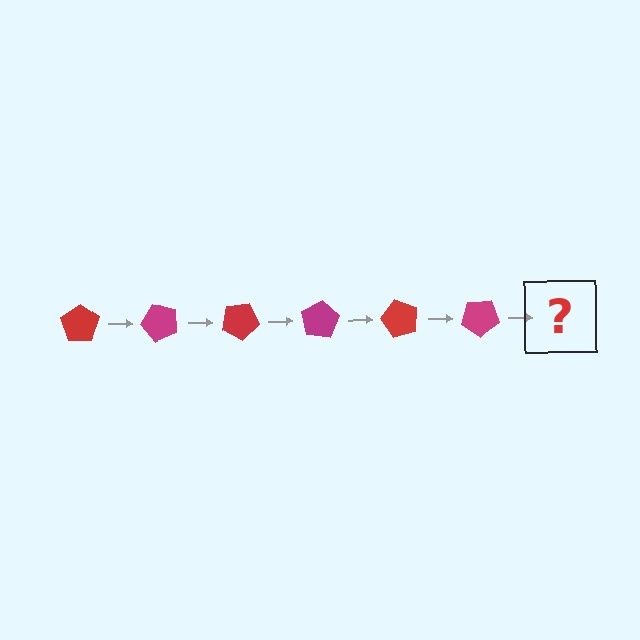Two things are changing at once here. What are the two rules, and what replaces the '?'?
The two rules are that it rotates 50 degrees each step and the color cycles through red and magenta. The '?' should be a red pentagon, rotated 300 degrees from the start.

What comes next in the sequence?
The next element should be a red pentagon, rotated 300 degrees from the start.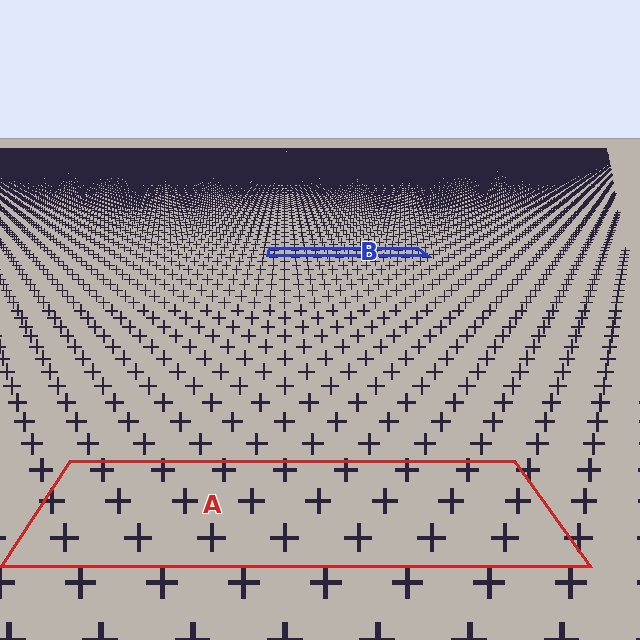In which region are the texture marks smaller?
The texture marks are smaller in region B, because it is farther away.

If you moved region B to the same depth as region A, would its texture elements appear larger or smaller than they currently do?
They would appear larger. At a closer depth, the same texture elements are projected at a bigger on-screen size.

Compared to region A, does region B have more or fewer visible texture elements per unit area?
Region B has more texture elements per unit area — they are packed more densely because it is farther away.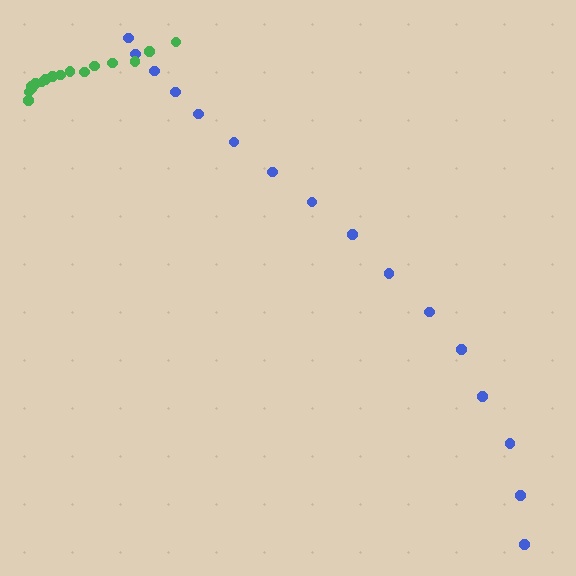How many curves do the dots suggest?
There are 2 distinct paths.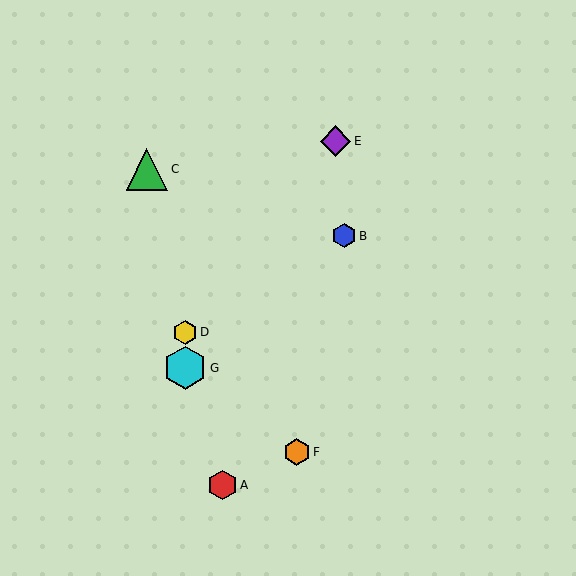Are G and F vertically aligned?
No, G is at x≈185 and F is at x≈297.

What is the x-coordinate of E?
Object E is at x≈335.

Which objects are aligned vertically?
Objects D, G are aligned vertically.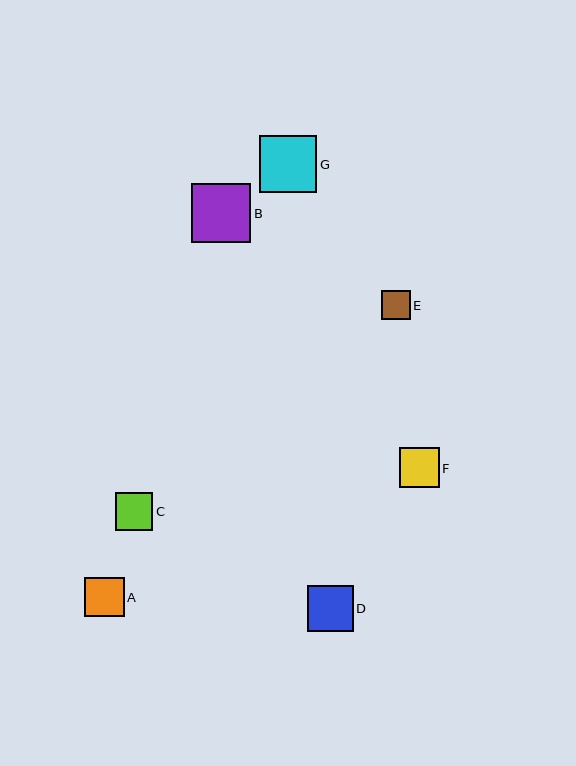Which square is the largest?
Square B is the largest with a size of approximately 59 pixels.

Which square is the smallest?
Square E is the smallest with a size of approximately 29 pixels.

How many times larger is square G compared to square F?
Square G is approximately 1.4 times the size of square F.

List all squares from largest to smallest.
From largest to smallest: B, G, D, F, A, C, E.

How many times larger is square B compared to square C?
Square B is approximately 1.6 times the size of square C.